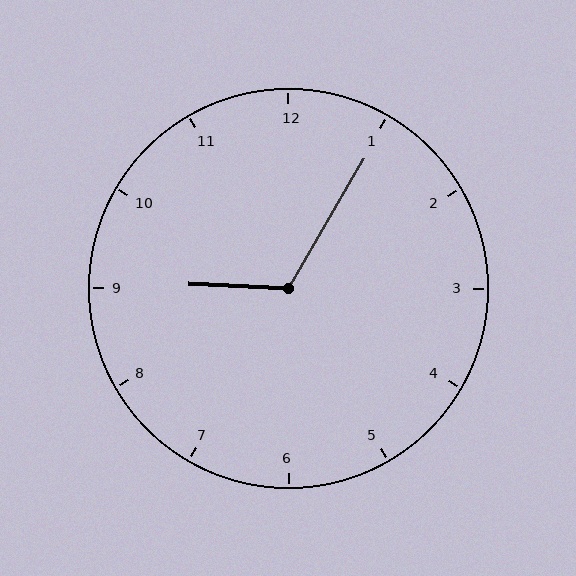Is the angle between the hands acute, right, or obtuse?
It is obtuse.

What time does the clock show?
9:05.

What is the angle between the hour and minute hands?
Approximately 118 degrees.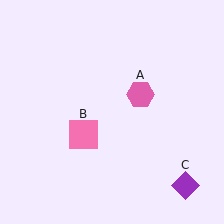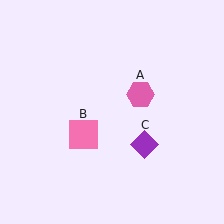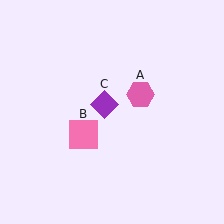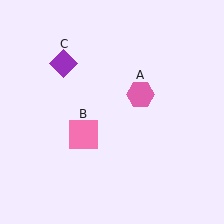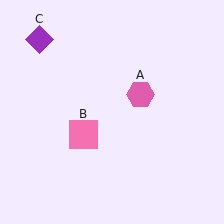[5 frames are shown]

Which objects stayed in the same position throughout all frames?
Pink hexagon (object A) and pink square (object B) remained stationary.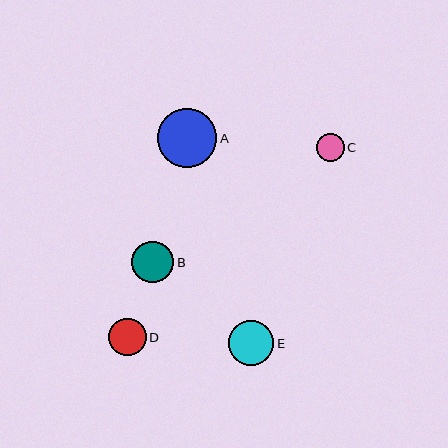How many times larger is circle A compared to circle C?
Circle A is approximately 2.1 times the size of circle C.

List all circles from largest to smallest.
From largest to smallest: A, E, B, D, C.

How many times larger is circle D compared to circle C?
Circle D is approximately 1.4 times the size of circle C.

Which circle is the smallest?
Circle C is the smallest with a size of approximately 27 pixels.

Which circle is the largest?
Circle A is the largest with a size of approximately 59 pixels.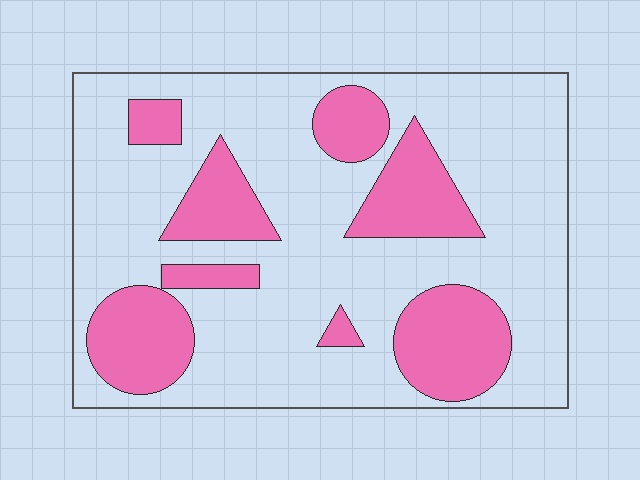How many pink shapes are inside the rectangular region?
8.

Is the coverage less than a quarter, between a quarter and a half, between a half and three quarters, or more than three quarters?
Between a quarter and a half.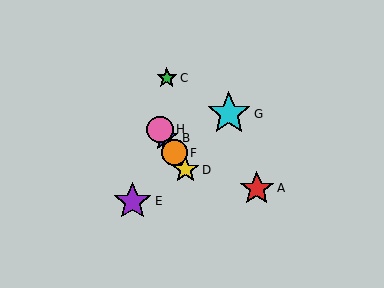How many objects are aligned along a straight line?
4 objects (B, D, F, H) are aligned along a straight line.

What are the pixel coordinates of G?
Object G is at (229, 114).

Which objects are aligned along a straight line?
Objects B, D, F, H are aligned along a straight line.